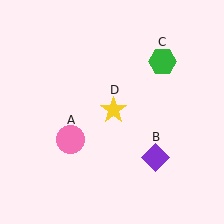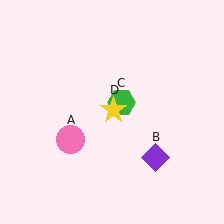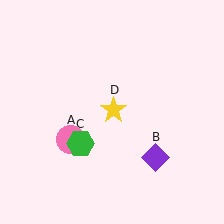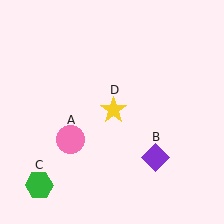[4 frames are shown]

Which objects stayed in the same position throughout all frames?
Pink circle (object A) and purple diamond (object B) and yellow star (object D) remained stationary.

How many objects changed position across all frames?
1 object changed position: green hexagon (object C).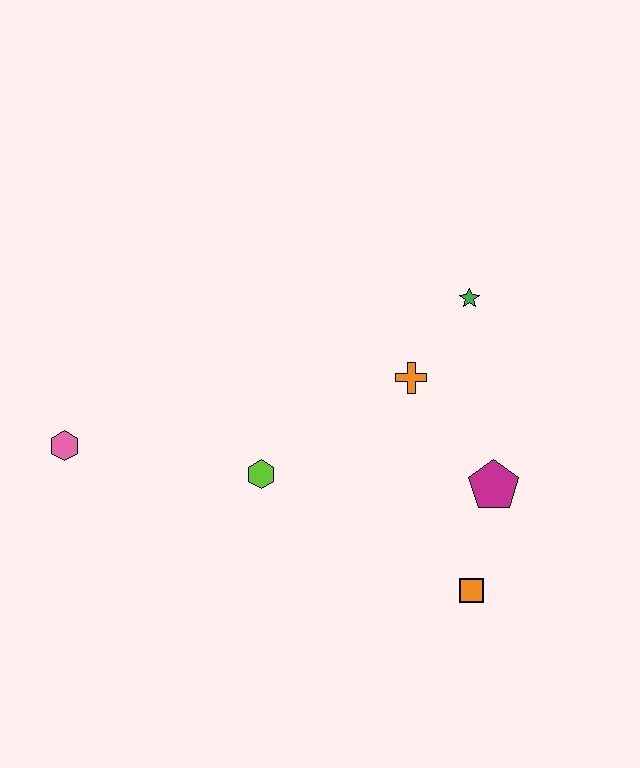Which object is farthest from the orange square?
The pink hexagon is farthest from the orange square.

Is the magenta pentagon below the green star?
Yes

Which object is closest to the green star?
The orange cross is closest to the green star.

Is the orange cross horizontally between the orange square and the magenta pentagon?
No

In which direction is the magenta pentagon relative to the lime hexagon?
The magenta pentagon is to the right of the lime hexagon.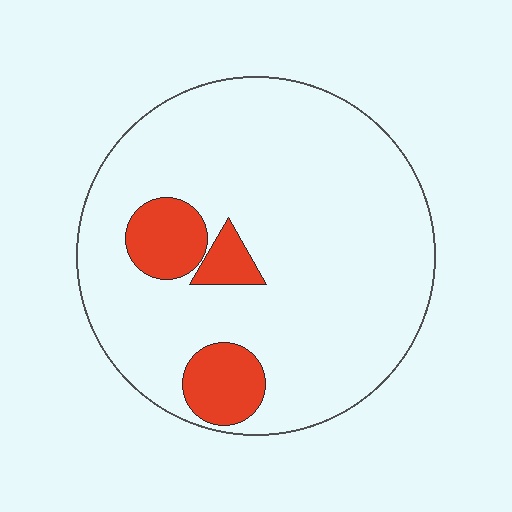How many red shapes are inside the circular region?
3.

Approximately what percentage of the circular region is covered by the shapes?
Approximately 15%.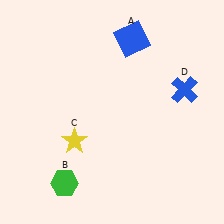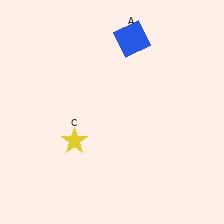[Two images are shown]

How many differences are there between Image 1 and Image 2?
There are 2 differences between the two images.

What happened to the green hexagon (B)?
The green hexagon (B) was removed in Image 2. It was in the bottom-left area of Image 1.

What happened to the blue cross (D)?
The blue cross (D) was removed in Image 2. It was in the top-right area of Image 1.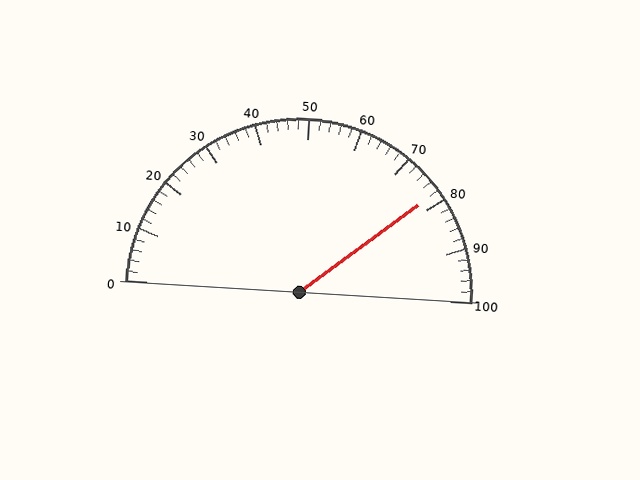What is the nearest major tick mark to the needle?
The nearest major tick mark is 80.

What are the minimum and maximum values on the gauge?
The gauge ranges from 0 to 100.